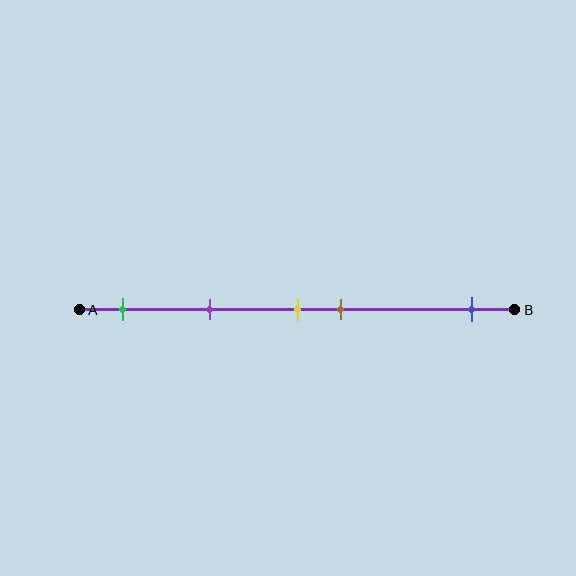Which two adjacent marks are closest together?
The yellow and brown marks are the closest adjacent pair.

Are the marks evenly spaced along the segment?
No, the marks are not evenly spaced.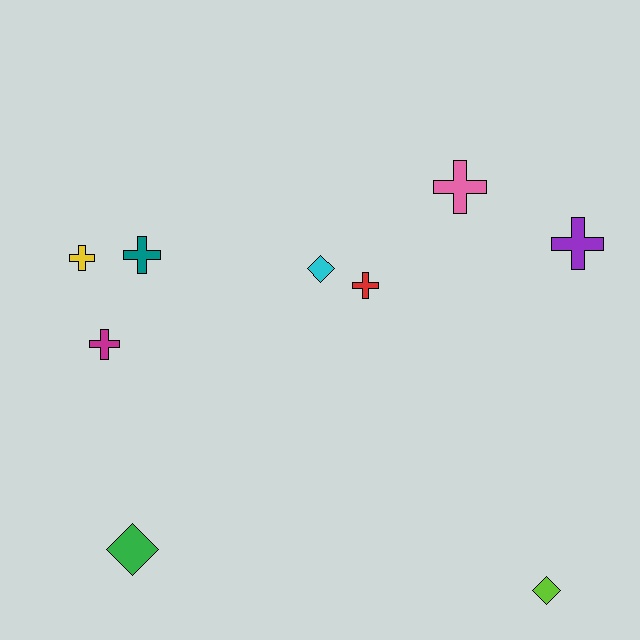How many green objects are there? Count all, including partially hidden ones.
There is 1 green object.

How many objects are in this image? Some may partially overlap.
There are 9 objects.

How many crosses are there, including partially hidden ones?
There are 6 crosses.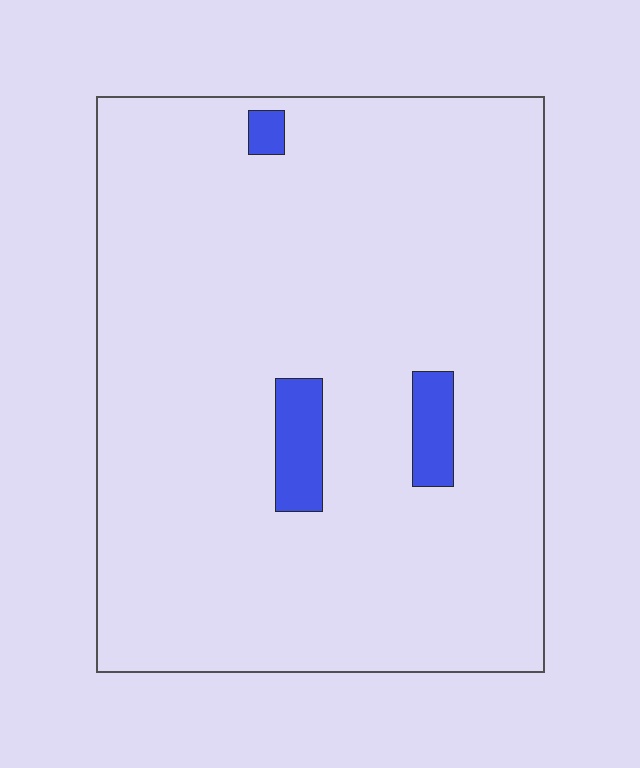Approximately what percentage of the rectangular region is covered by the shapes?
Approximately 5%.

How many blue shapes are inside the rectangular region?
3.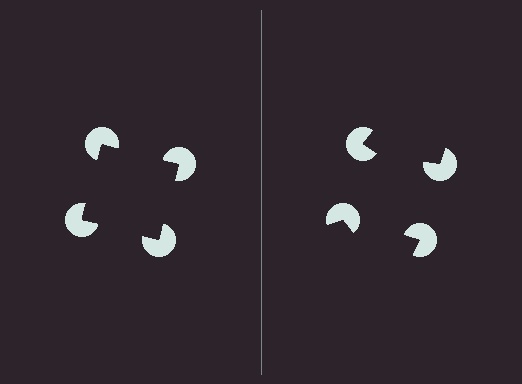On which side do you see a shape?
An illusory square appears on the left side. On the right side the wedge cuts are rotated, so no coherent shape forms.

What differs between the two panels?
The pac-man discs are positioned identically on both sides; only the wedge orientations differ. On the left they align to a square; on the right they are misaligned.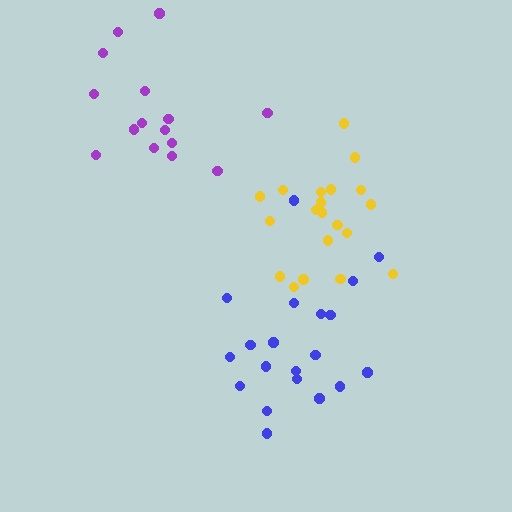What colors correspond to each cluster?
The clusters are colored: purple, blue, yellow.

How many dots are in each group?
Group 1: 16 dots, Group 2: 20 dots, Group 3: 20 dots (56 total).